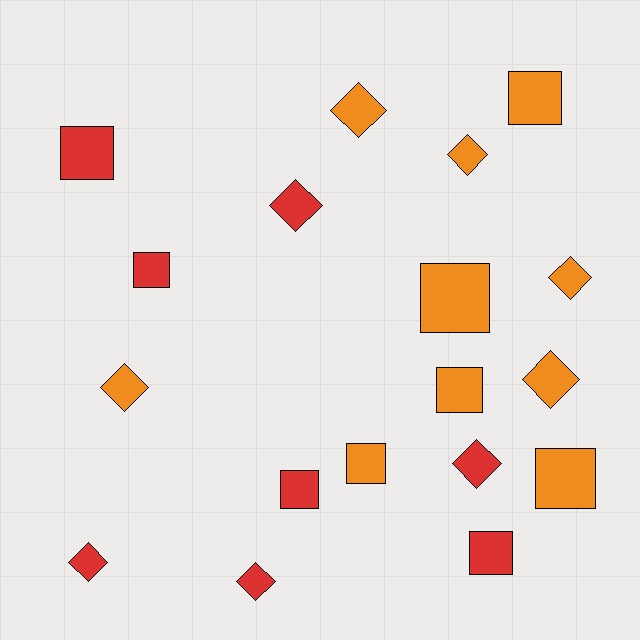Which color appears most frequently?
Orange, with 10 objects.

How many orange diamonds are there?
There are 5 orange diamonds.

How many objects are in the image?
There are 18 objects.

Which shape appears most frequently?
Diamond, with 9 objects.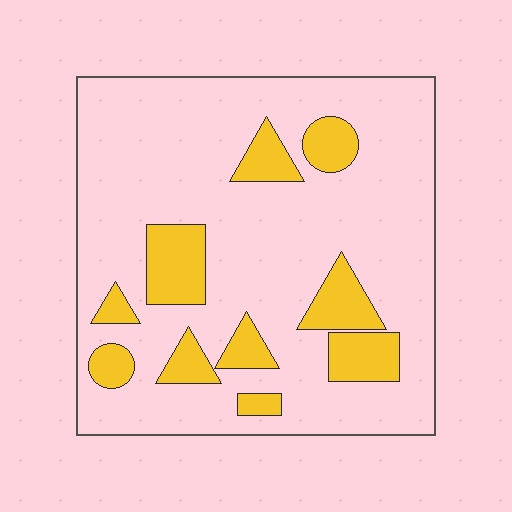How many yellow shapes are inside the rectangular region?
10.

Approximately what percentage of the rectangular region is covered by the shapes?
Approximately 20%.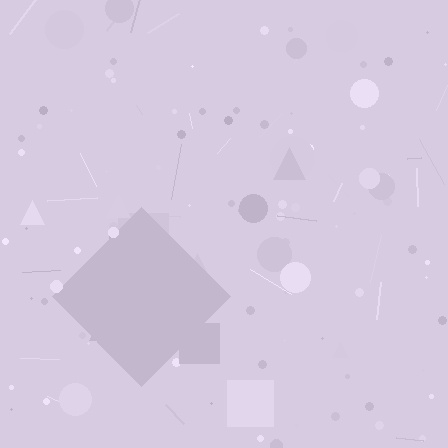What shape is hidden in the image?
A diamond is hidden in the image.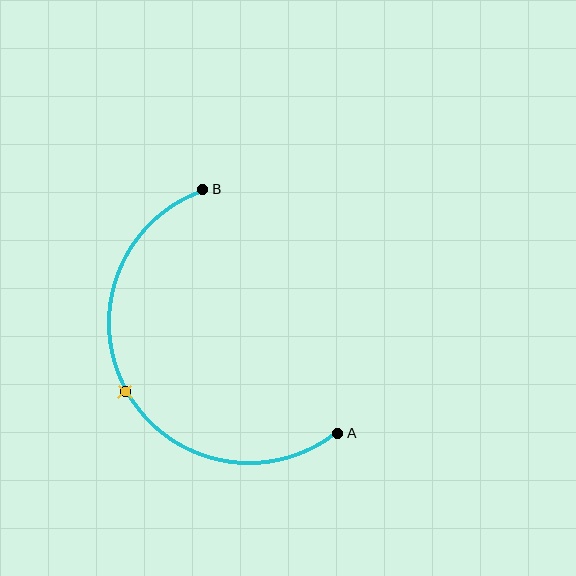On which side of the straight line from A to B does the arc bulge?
The arc bulges to the left of the straight line connecting A and B.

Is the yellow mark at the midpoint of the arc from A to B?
Yes. The yellow mark lies on the arc at equal arc-length from both A and B — it is the arc midpoint.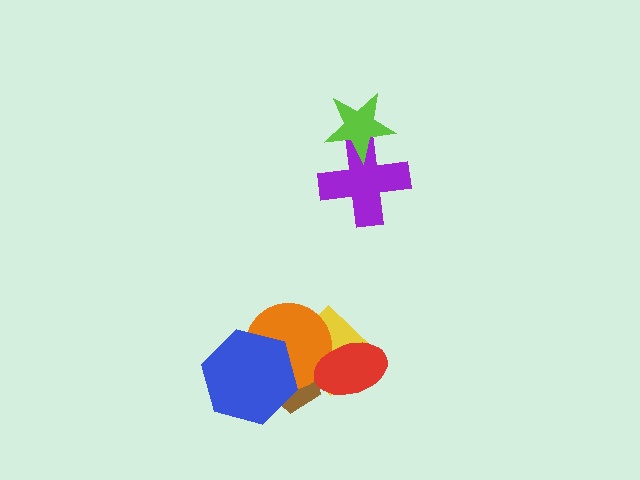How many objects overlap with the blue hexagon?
3 objects overlap with the blue hexagon.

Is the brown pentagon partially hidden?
Yes, it is partially covered by another shape.